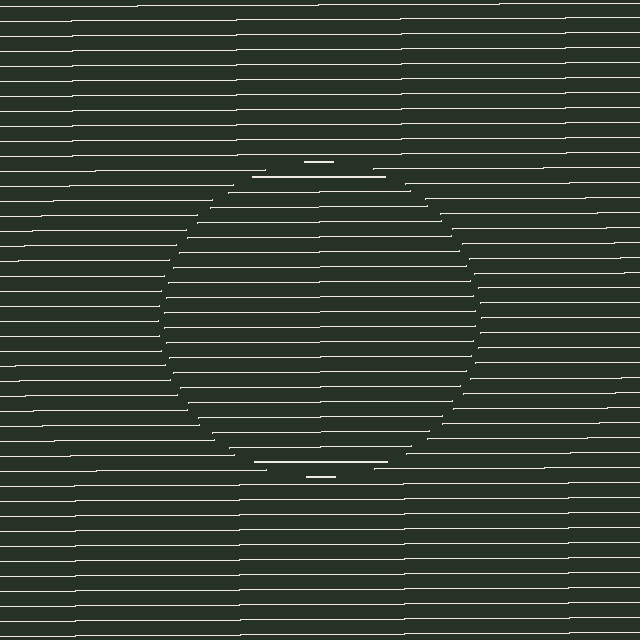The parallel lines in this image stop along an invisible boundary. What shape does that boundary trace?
An illusory circle. The interior of the shape contains the same grating, shifted by half a period — the contour is defined by the phase discontinuity where line-ends from the inner and outer gratings abut.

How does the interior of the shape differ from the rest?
The interior of the shape contains the same grating, shifted by half a period — the contour is defined by the phase discontinuity where line-ends from the inner and outer gratings abut.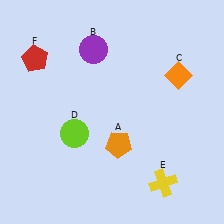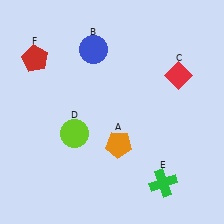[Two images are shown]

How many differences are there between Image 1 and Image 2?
There are 3 differences between the two images.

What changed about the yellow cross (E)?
In Image 1, E is yellow. In Image 2, it changed to green.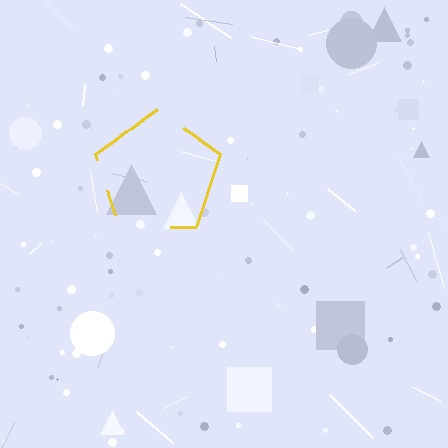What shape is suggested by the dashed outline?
The dashed outline suggests a pentagon.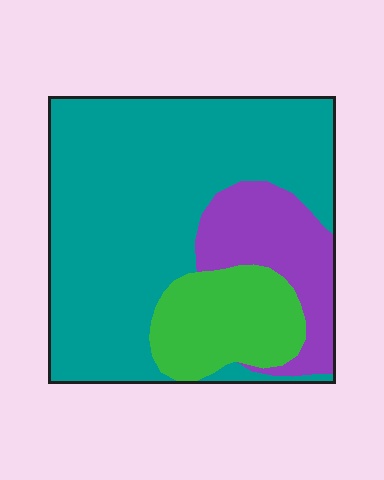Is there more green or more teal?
Teal.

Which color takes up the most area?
Teal, at roughly 65%.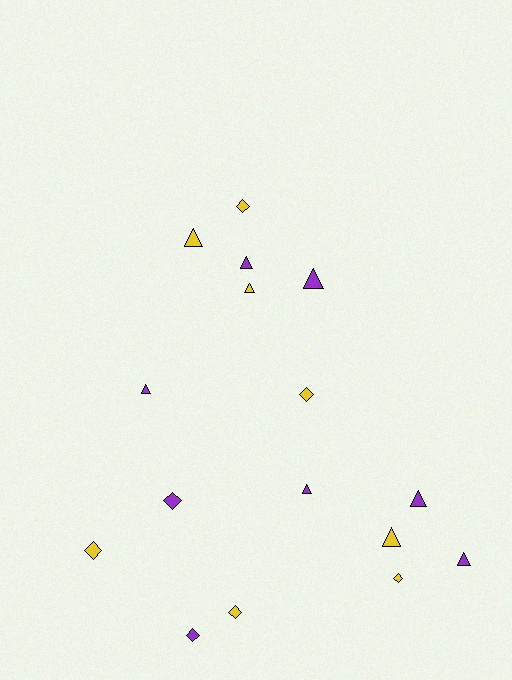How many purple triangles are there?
There are 6 purple triangles.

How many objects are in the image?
There are 16 objects.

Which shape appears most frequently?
Triangle, with 9 objects.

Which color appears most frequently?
Yellow, with 8 objects.